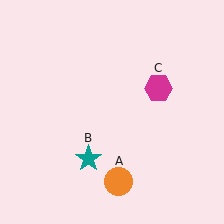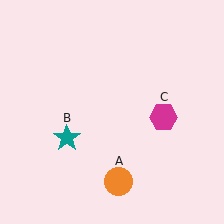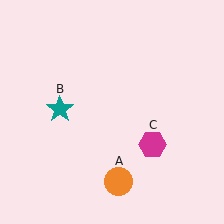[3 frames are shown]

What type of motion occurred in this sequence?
The teal star (object B), magenta hexagon (object C) rotated clockwise around the center of the scene.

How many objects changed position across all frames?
2 objects changed position: teal star (object B), magenta hexagon (object C).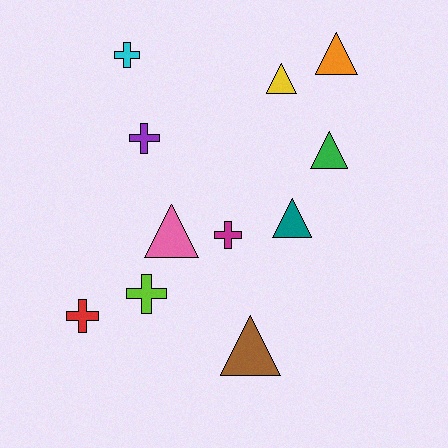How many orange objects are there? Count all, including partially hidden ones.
There is 1 orange object.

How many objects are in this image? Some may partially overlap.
There are 11 objects.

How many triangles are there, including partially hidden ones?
There are 6 triangles.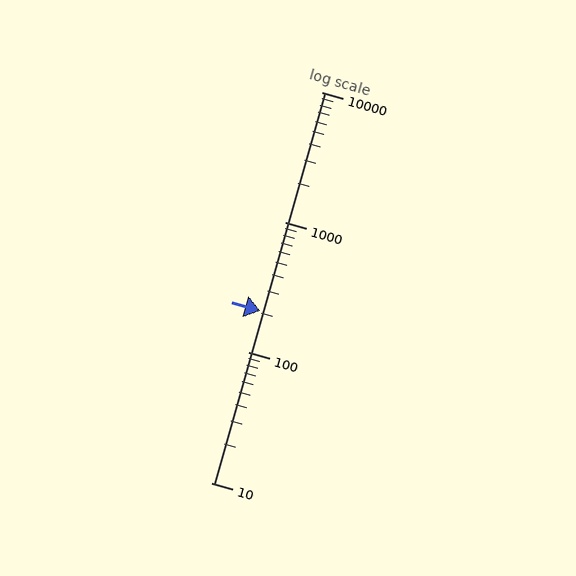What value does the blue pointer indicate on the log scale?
The pointer indicates approximately 210.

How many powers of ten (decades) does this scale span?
The scale spans 3 decades, from 10 to 10000.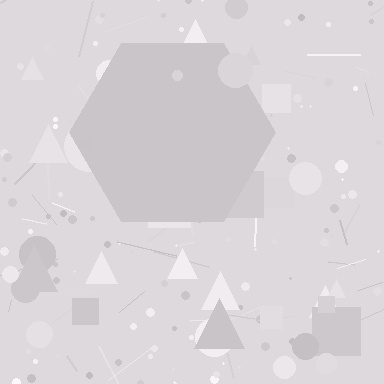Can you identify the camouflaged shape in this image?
The camouflaged shape is a hexagon.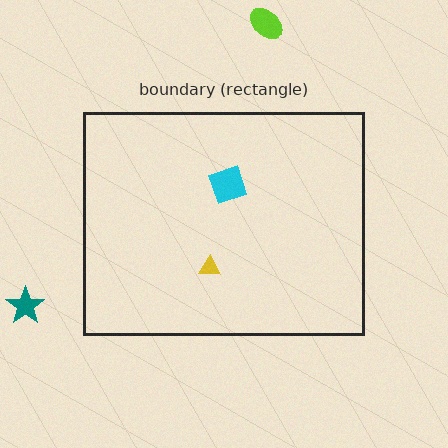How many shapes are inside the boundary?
2 inside, 2 outside.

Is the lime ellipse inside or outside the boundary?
Outside.